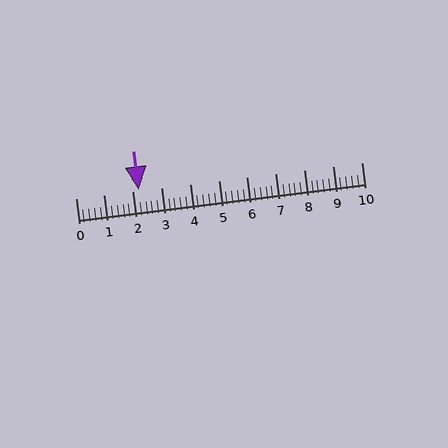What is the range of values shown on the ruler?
The ruler shows values from 0 to 10.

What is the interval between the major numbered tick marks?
The major tick marks are spaced 1 units apart.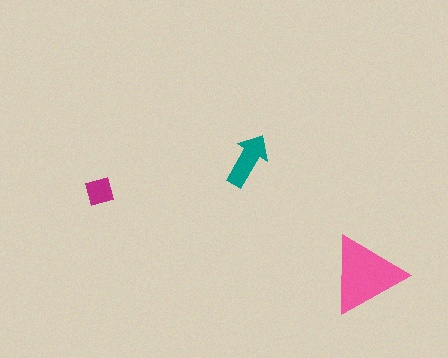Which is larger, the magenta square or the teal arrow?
The teal arrow.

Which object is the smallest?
The magenta square.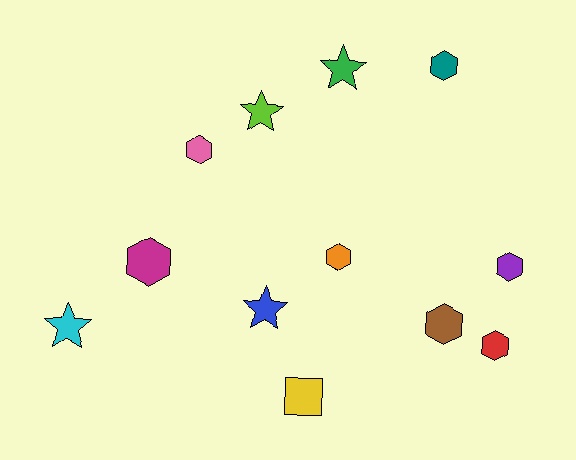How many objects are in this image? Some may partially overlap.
There are 12 objects.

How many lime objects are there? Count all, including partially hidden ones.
There is 1 lime object.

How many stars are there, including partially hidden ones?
There are 4 stars.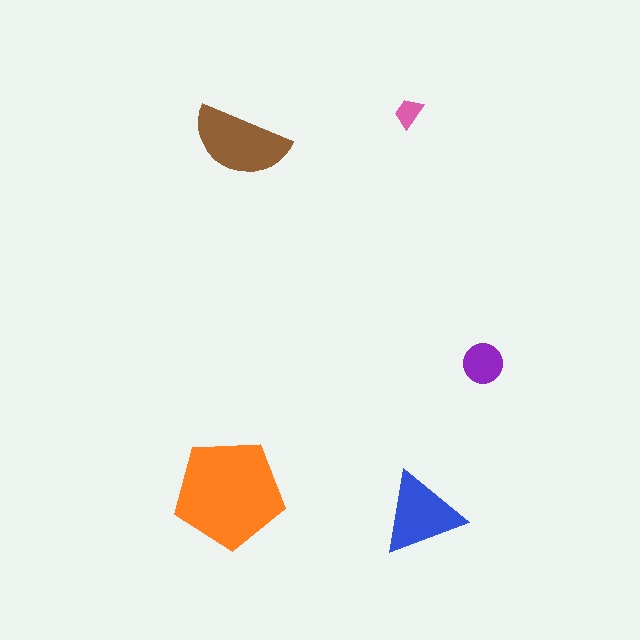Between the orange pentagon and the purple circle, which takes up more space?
The orange pentagon.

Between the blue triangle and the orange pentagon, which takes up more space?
The orange pentagon.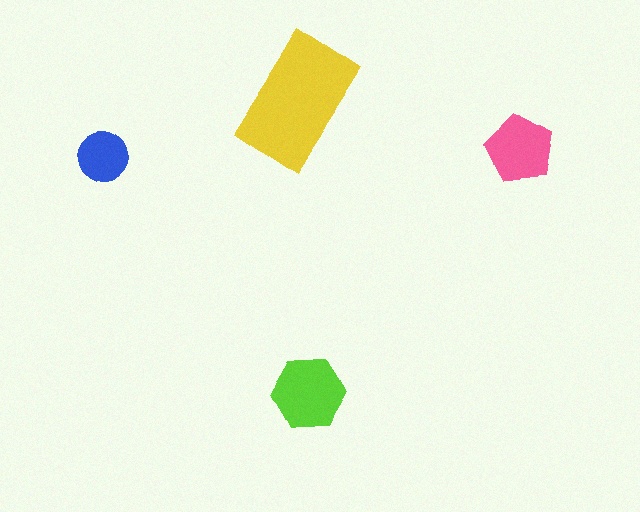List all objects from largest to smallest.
The yellow rectangle, the lime hexagon, the pink pentagon, the blue circle.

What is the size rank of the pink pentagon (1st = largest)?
3rd.